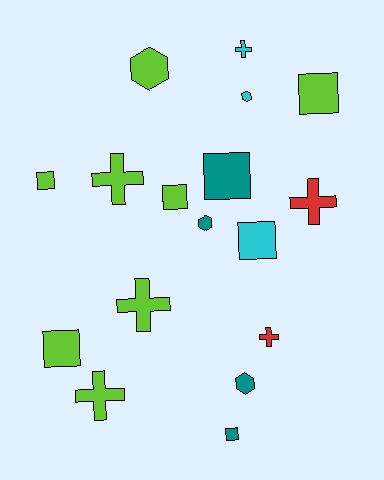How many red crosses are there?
There are 2 red crosses.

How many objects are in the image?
There are 17 objects.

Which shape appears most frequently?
Square, with 7 objects.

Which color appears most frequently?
Lime, with 8 objects.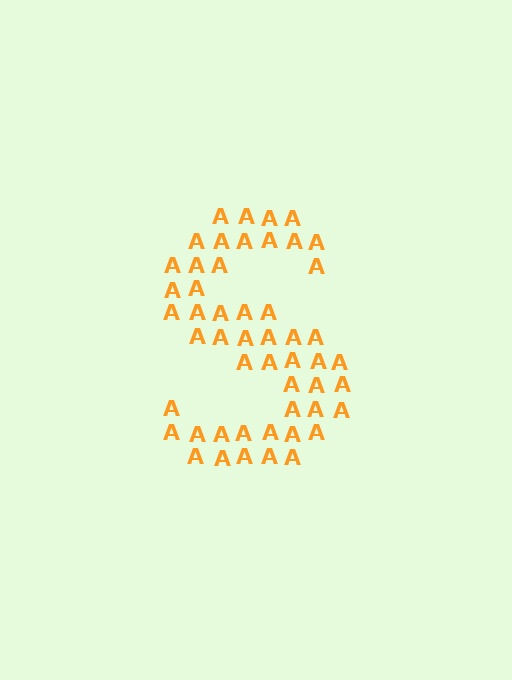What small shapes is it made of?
It is made of small letter A's.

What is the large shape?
The large shape is the letter S.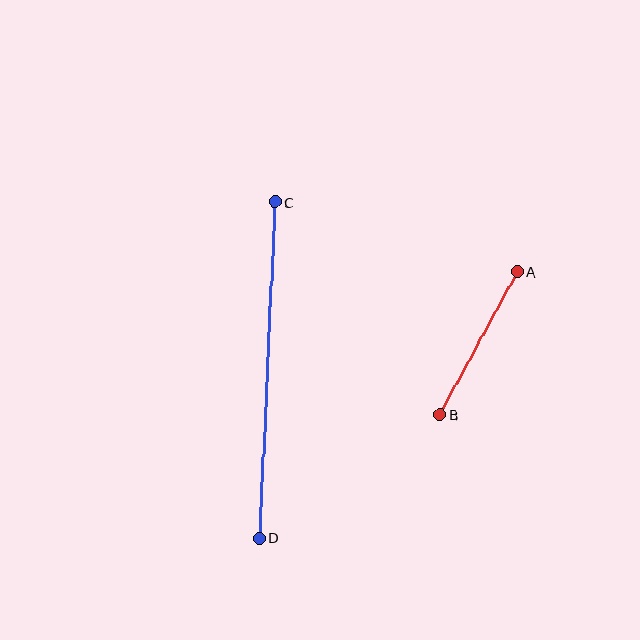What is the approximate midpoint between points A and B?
The midpoint is at approximately (479, 343) pixels.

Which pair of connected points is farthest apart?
Points C and D are farthest apart.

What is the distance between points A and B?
The distance is approximately 163 pixels.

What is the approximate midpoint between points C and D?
The midpoint is at approximately (267, 370) pixels.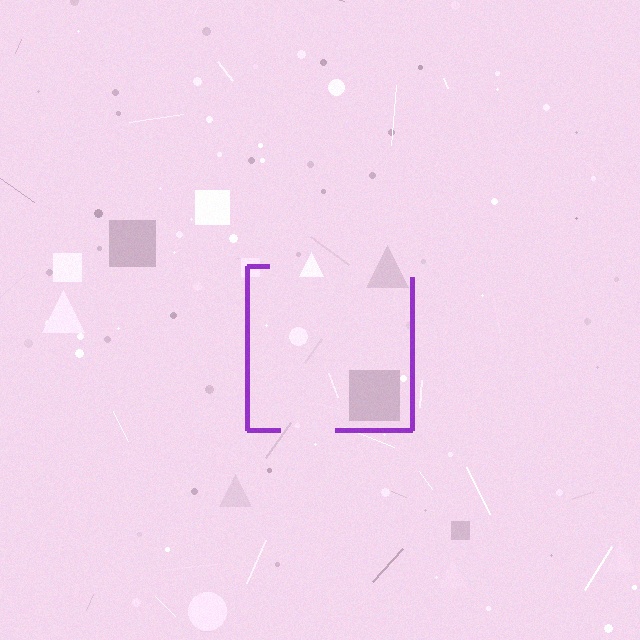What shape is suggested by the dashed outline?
The dashed outline suggests a square.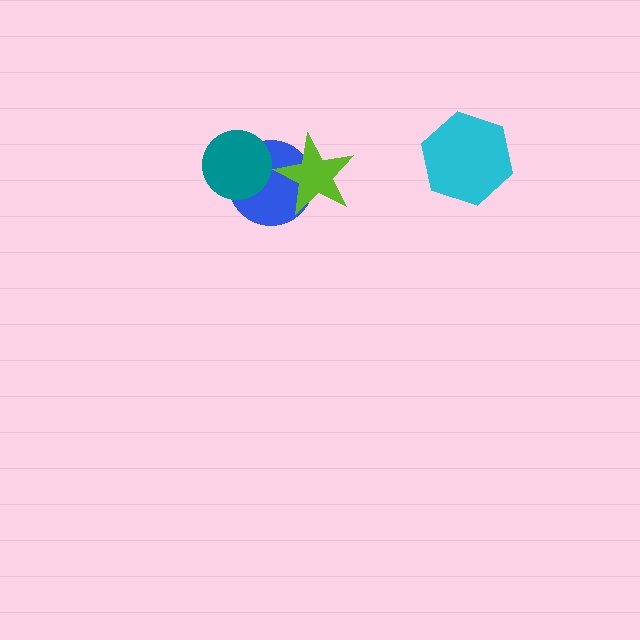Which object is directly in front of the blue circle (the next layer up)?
The teal circle is directly in front of the blue circle.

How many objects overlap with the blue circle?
2 objects overlap with the blue circle.